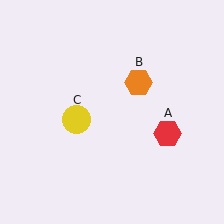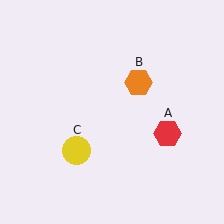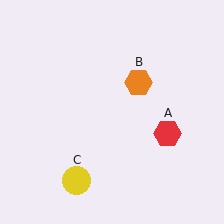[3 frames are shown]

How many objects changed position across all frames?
1 object changed position: yellow circle (object C).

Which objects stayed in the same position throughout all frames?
Red hexagon (object A) and orange hexagon (object B) remained stationary.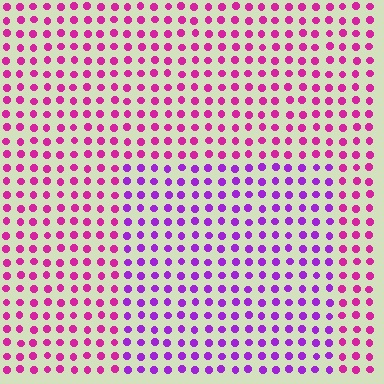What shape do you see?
I see a rectangle.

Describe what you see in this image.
The image is filled with small magenta elements in a uniform arrangement. A rectangle-shaped region is visible where the elements are tinted to a slightly different hue, forming a subtle color boundary.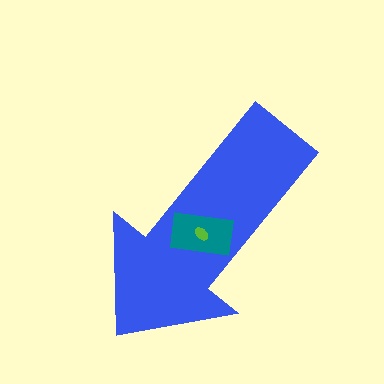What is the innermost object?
The lime ellipse.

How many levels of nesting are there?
3.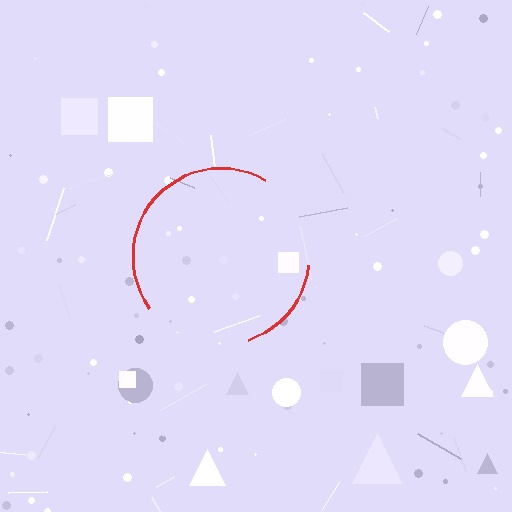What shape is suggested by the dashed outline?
The dashed outline suggests a circle.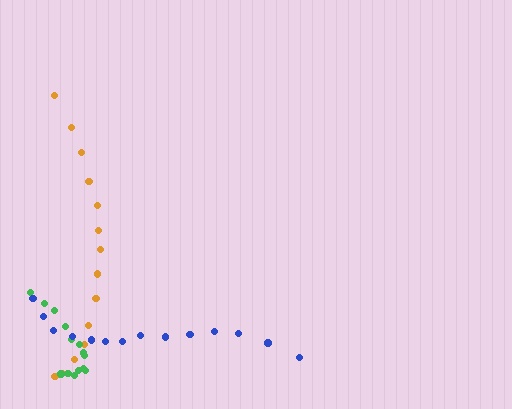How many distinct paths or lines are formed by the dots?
There are 3 distinct paths.